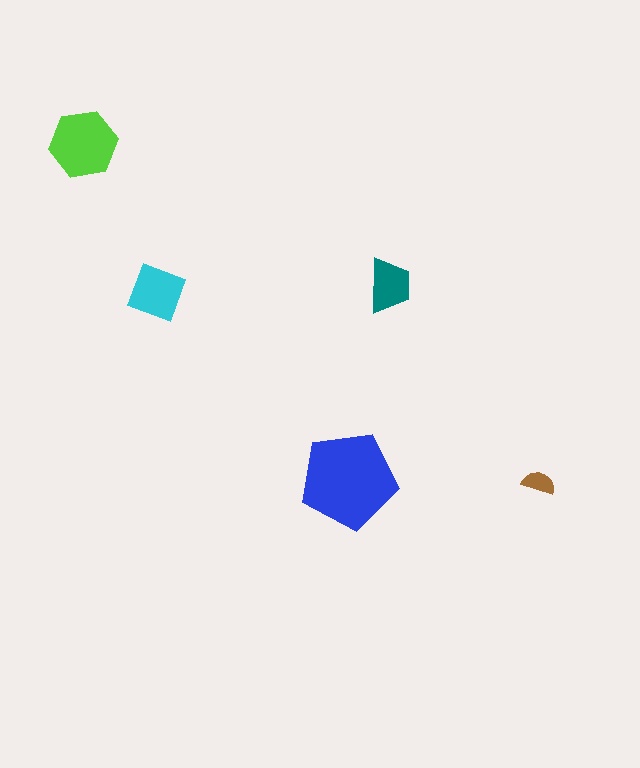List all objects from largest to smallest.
The blue pentagon, the lime hexagon, the cyan diamond, the teal trapezoid, the brown semicircle.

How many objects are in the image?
There are 5 objects in the image.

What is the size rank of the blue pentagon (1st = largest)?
1st.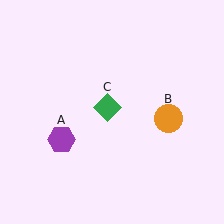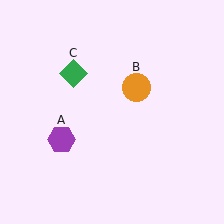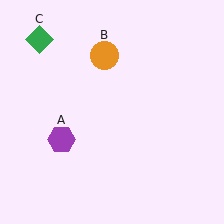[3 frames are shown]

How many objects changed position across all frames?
2 objects changed position: orange circle (object B), green diamond (object C).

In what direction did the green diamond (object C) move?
The green diamond (object C) moved up and to the left.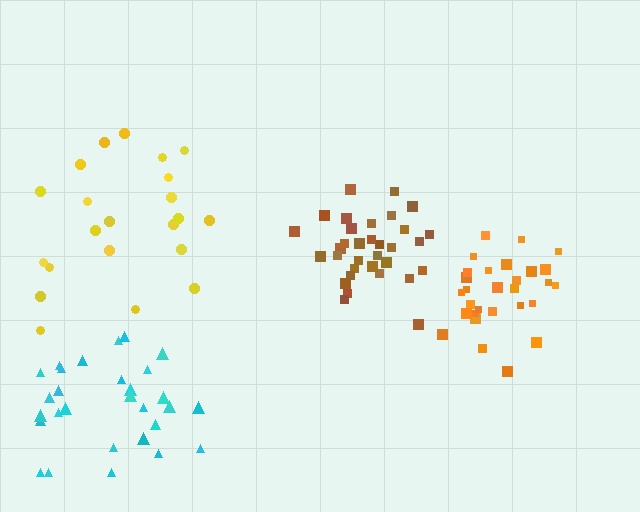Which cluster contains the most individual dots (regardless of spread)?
Brown (33).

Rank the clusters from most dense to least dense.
brown, orange, cyan, yellow.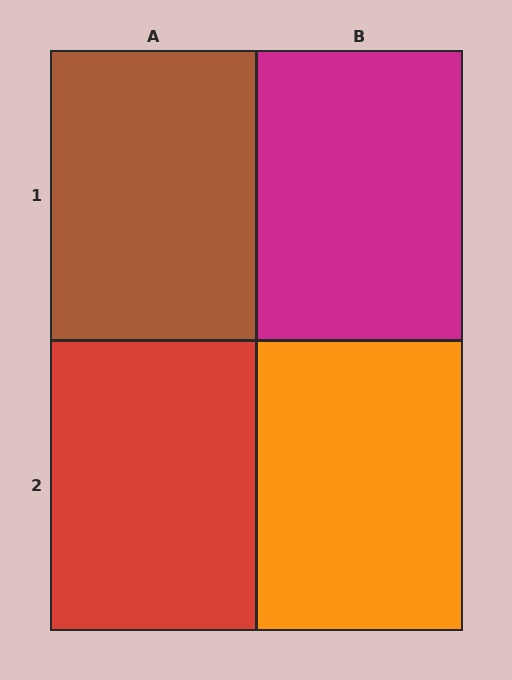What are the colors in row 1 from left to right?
Brown, magenta.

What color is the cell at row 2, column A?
Red.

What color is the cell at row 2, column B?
Orange.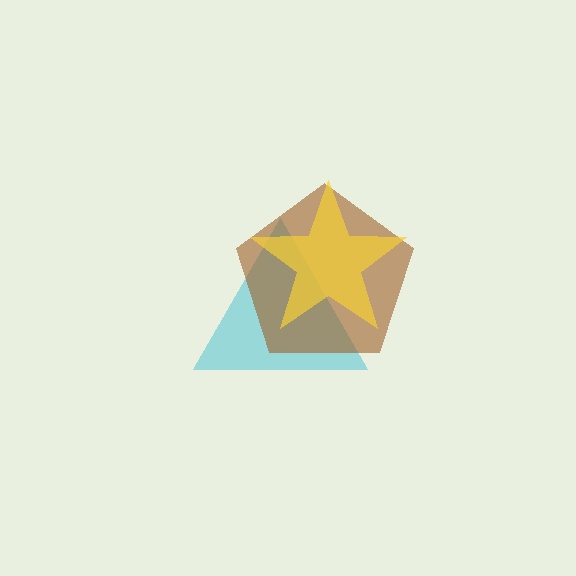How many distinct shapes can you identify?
There are 3 distinct shapes: a cyan triangle, a brown pentagon, a yellow star.